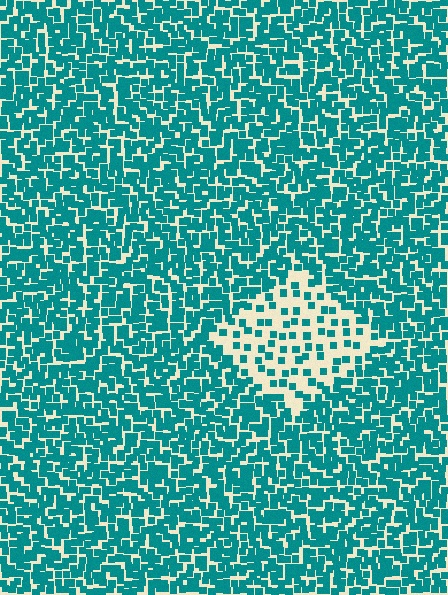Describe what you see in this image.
The image contains small teal elements arranged at two different densities. A diamond-shaped region is visible where the elements are less densely packed than the surrounding area.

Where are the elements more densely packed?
The elements are more densely packed outside the diamond boundary.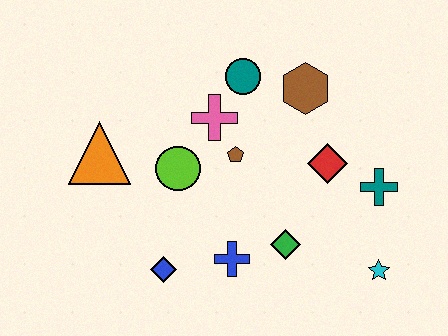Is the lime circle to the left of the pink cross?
Yes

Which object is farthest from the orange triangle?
The cyan star is farthest from the orange triangle.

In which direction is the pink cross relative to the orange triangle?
The pink cross is to the right of the orange triangle.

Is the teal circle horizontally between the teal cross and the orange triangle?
Yes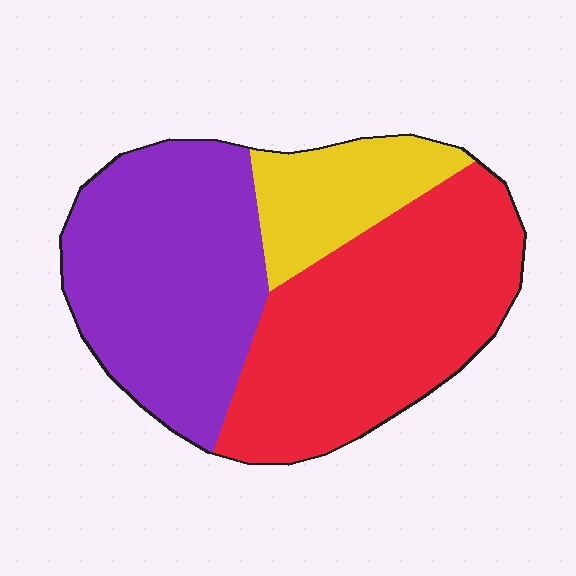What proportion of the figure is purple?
Purple takes up about two fifths (2/5) of the figure.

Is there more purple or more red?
Red.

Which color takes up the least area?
Yellow, at roughly 15%.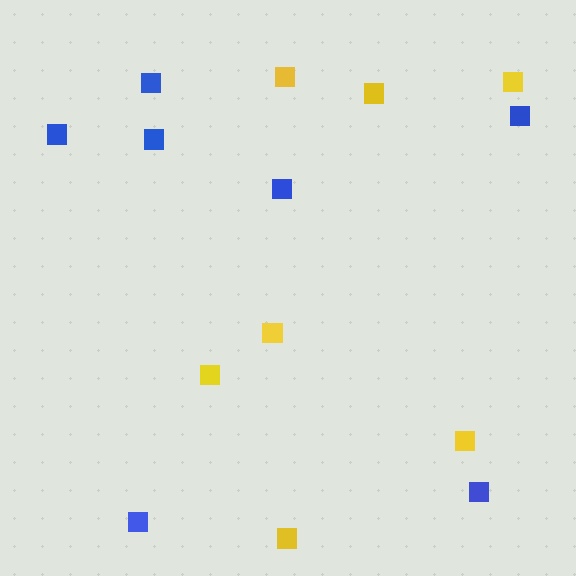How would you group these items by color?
There are 2 groups: one group of yellow squares (7) and one group of blue squares (7).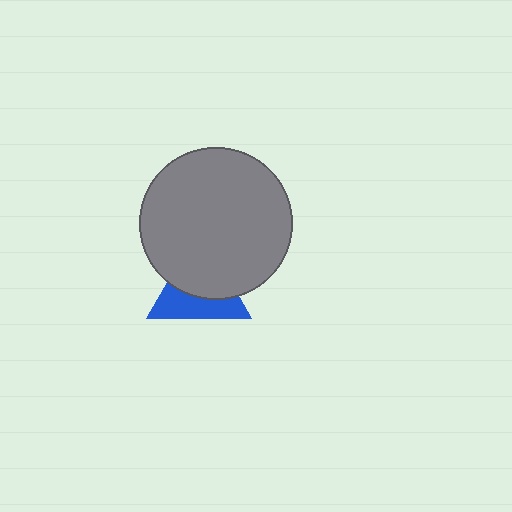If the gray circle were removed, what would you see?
You would see the complete blue triangle.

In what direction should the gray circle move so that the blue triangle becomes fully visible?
The gray circle should move up. That is the shortest direction to clear the overlap and leave the blue triangle fully visible.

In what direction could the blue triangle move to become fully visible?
The blue triangle could move down. That would shift it out from behind the gray circle entirely.